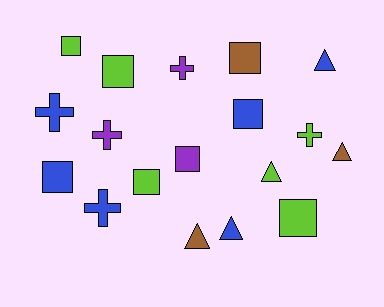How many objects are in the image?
There are 18 objects.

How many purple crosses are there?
There are 2 purple crosses.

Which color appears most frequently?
Blue, with 6 objects.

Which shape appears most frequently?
Square, with 8 objects.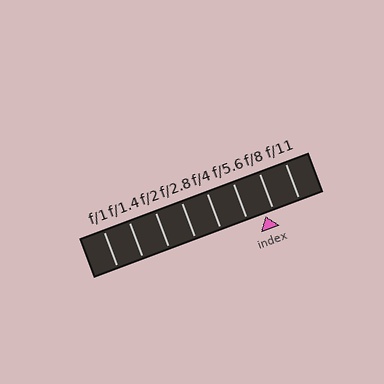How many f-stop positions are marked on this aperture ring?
There are 8 f-stop positions marked.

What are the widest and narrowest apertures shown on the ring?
The widest aperture shown is f/1 and the narrowest is f/11.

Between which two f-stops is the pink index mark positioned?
The index mark is between f/5.6 and f/8.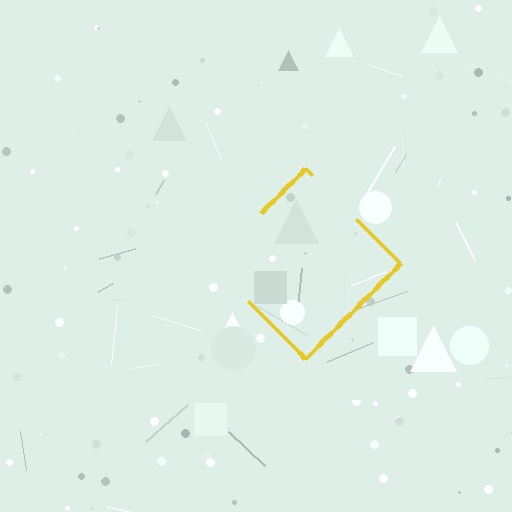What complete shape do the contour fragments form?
The contour fragments form a diamond.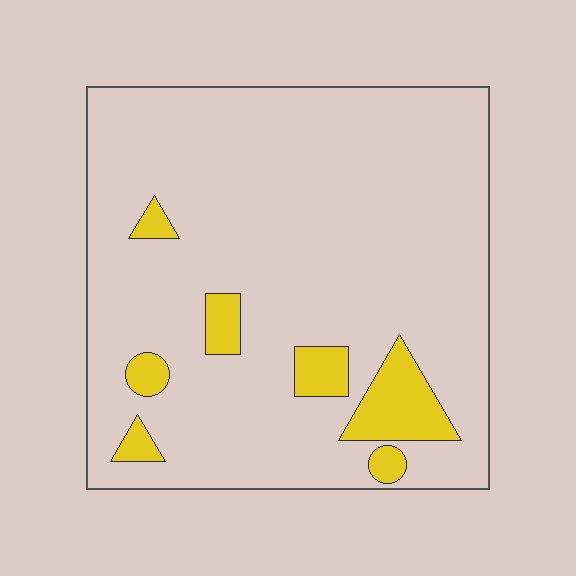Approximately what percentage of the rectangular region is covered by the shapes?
Approximately 10%.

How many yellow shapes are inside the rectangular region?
7.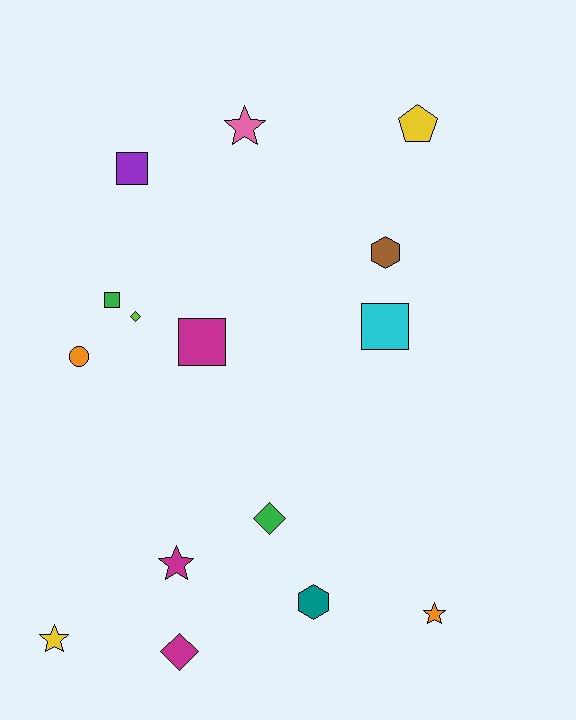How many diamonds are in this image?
There are 3 diamonds.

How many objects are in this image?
There are 15 objects.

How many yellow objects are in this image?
There are 2 yellow objects.